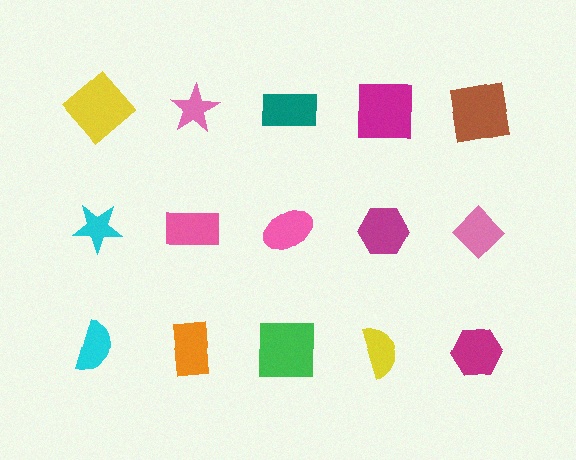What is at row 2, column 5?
A pink diamond.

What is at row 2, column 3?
A pink ellipse.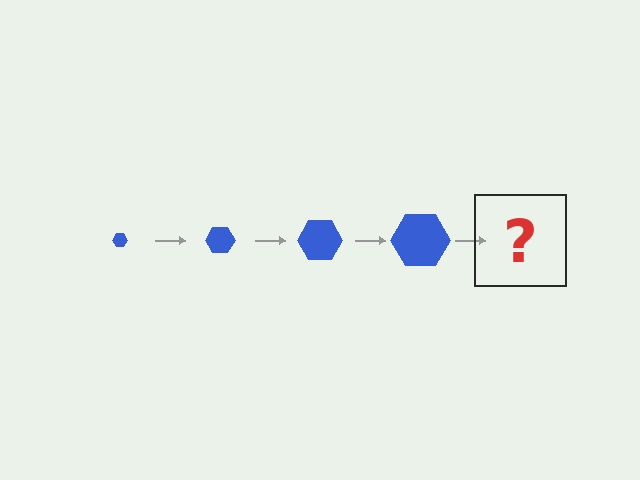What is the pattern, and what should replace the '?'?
The pattern is that the hexagon gets progressively larger each step. The '?' should be a blue hexagon, larger than the previous one.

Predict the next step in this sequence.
The next step is a blue hexagon, larger than the previous one.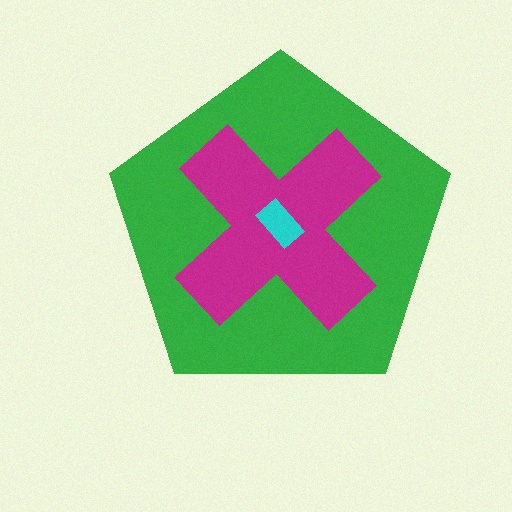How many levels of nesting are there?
3.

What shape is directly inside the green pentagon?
The magenta cross.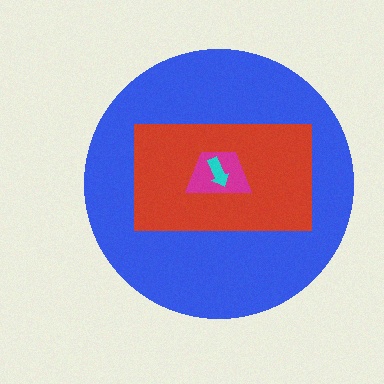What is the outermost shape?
The blue circle.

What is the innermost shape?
The cyan arrow.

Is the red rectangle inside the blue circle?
Yes.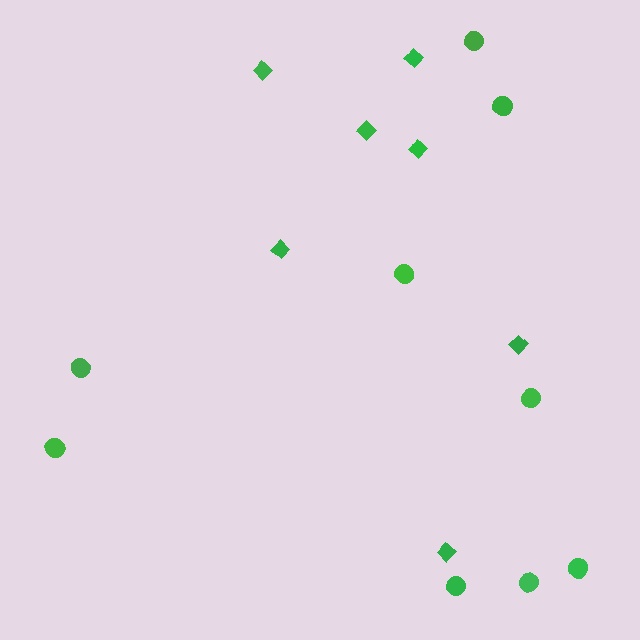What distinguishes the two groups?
There are 2 groups: one group of circles (9) and one group of diamonds (7).